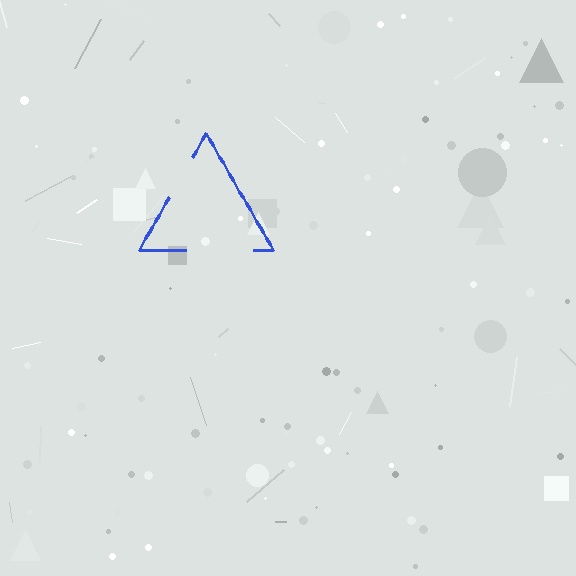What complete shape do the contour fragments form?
The contour fragments form a triangle.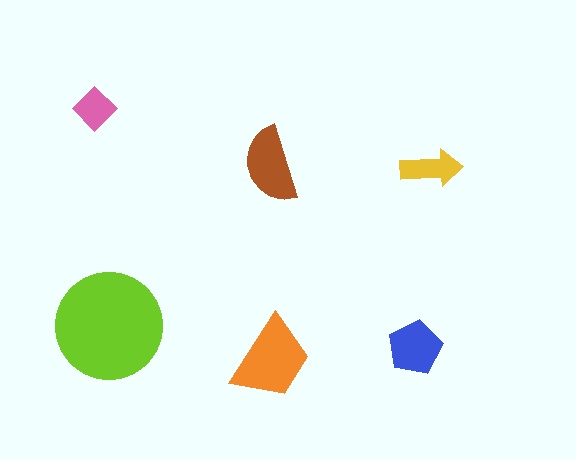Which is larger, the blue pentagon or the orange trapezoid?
The orange trapezoid.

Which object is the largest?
The lime circle.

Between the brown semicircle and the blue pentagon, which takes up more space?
The brown semicircle.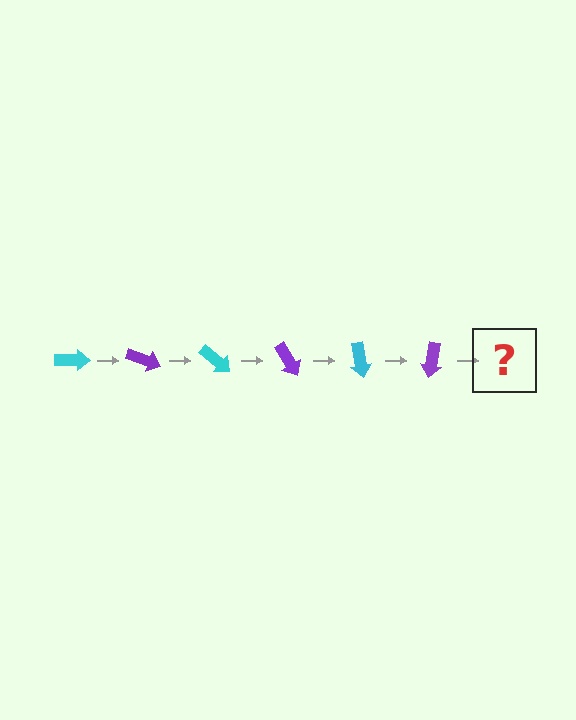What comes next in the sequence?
The next element should be a cyan arrow, rotated 120 degrees from the start.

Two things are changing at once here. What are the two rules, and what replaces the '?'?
The two rules are that it rotates 20 degrees each step and the color cycles through cyan and purple. The '?' should be a cyan arrow, rotated 120 degrees from the start.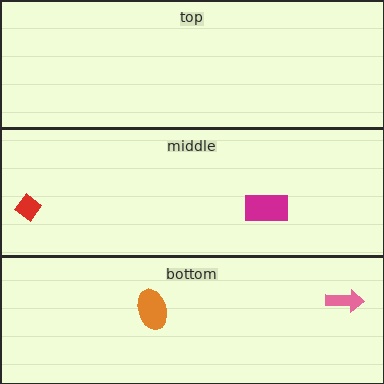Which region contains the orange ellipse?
The bottom region.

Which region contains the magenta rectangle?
The middle region.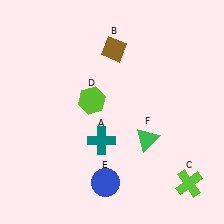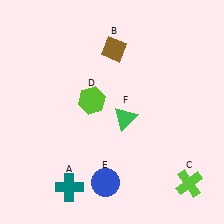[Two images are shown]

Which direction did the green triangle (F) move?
The green triangle (F) moved left.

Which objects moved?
The objects that moved are: the teal cross (A), the green triangle (F).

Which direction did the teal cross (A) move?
The teal cross (A) moved down.